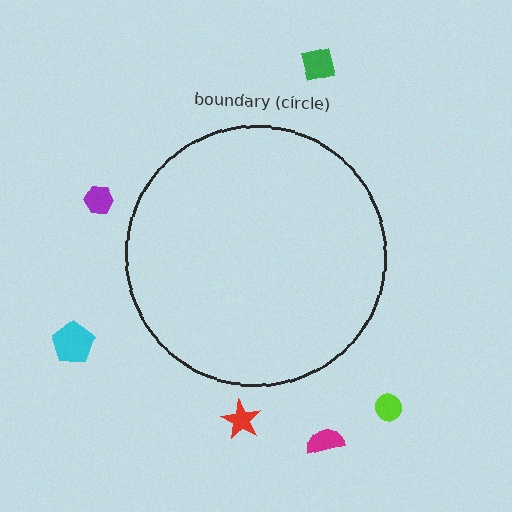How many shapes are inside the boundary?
0 inside, 6 outside.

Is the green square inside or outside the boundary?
Outside.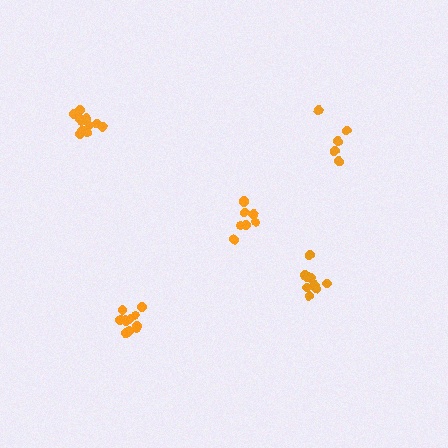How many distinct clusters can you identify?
There are 5 distinct clusters.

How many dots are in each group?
Group 1: 5 dots, Group 2: 11 dots, Group 3: 9 dots, Group 4: 8 dots, Group 5: 11 dots (44 total).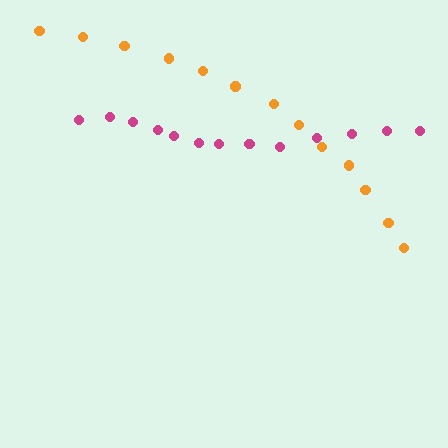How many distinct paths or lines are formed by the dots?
There are 2 distinct paths.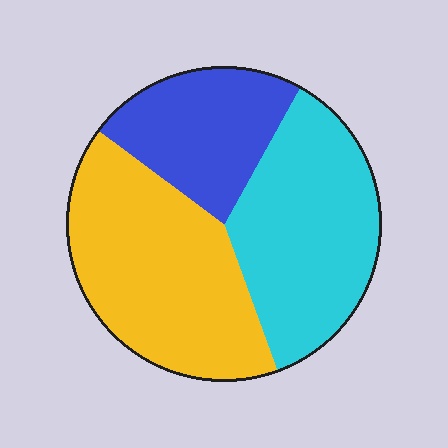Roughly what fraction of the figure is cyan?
Cyan takes up about three eighths (3/8) of the figure.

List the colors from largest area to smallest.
From largest to smallest: yellow, cyan, blue.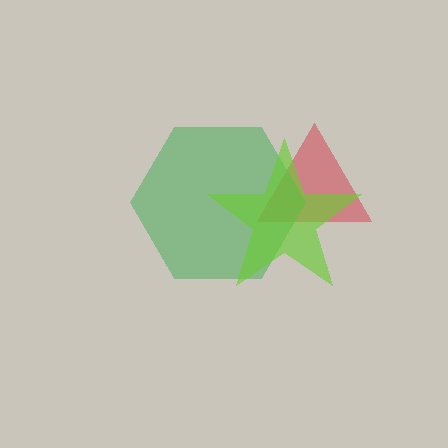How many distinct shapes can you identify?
There are 3 distinct shapes: a red triangle, a green hexagon, a lime star.